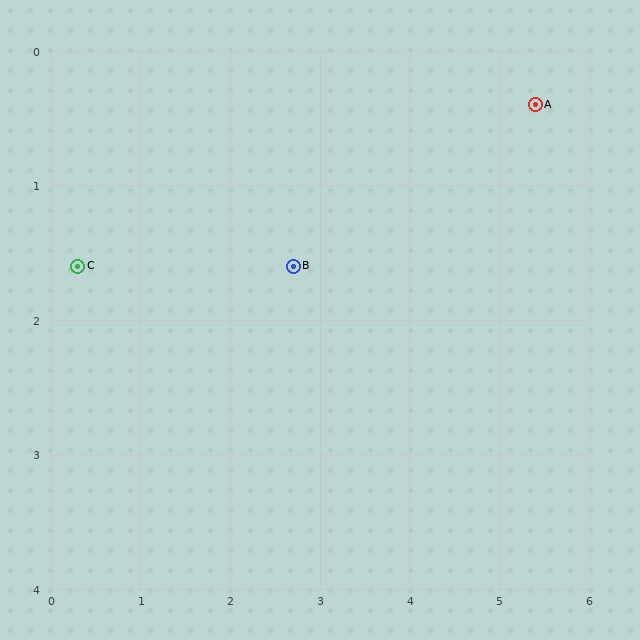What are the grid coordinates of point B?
Point B is at approximately (2.7, 1.6).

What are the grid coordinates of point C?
Point C is at approximately (0.3, 1.6).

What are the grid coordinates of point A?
Point A is at approximately (5.4, 0.4).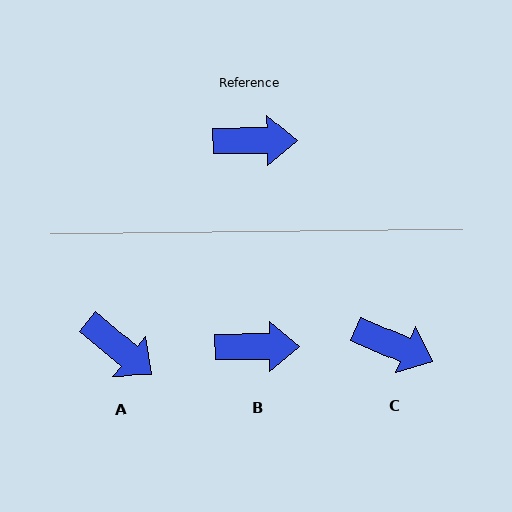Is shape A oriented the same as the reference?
No, it is off by about 41 degrees.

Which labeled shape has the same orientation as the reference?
B.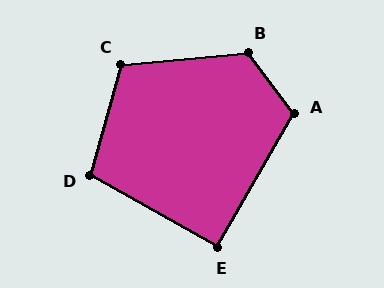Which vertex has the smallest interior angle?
E, at approximately 90 degrees.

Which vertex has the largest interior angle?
B, at approximately 122 degrees.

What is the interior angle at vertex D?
Approximately 104 degrees (obtuse).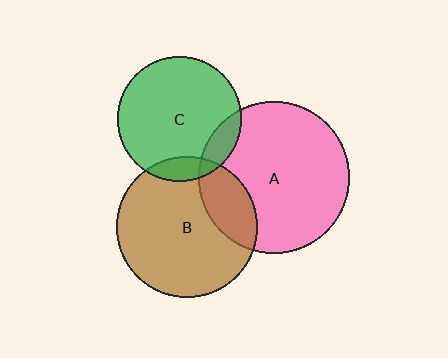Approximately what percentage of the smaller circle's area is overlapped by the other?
Approximately 10%.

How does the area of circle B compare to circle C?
Approximately 1.3 times.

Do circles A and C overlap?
Yes.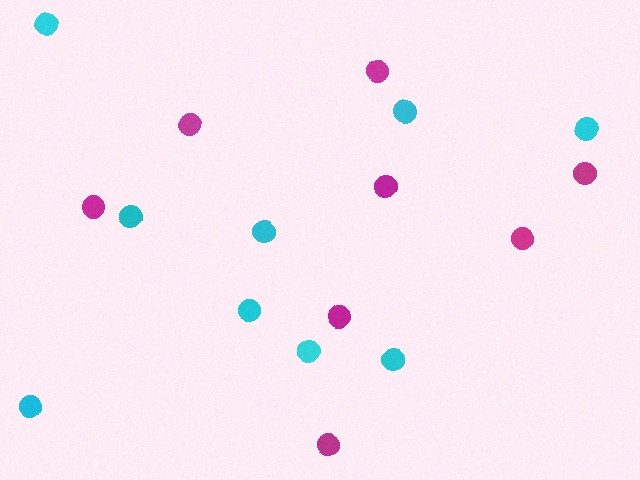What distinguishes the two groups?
There are 2 groups: one group of magenta circles (8) and one group of cyan circles (9).